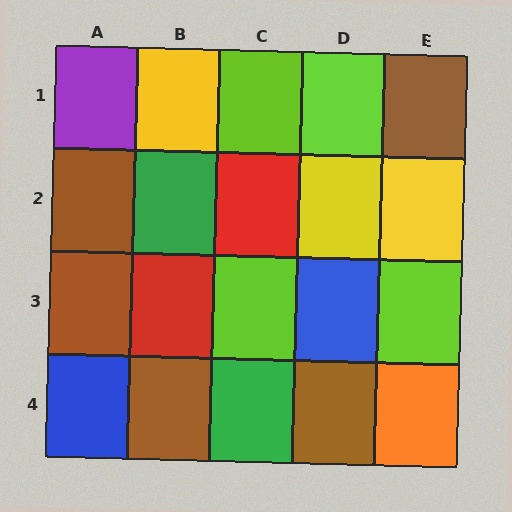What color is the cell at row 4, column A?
Blue.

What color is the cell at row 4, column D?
Brown.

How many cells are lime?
4 cells are lime.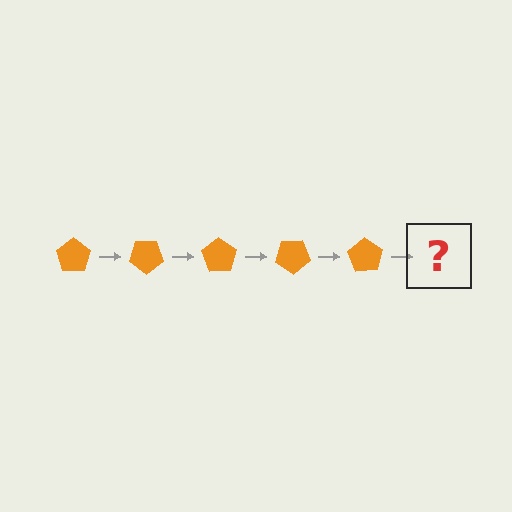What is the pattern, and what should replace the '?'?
The pattern is that the pentagon rotates 35 degrees each step. The '?' should be an orange pentagon rotated 175 degrees.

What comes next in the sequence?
The next element should be an orange pentagon rotated 175 degrees.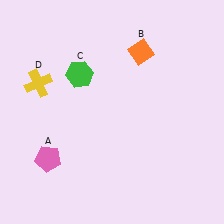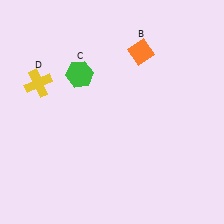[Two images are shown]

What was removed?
The pink pentagon (A) was removed in Image 2.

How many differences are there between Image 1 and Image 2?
There is 1 difference between the two images.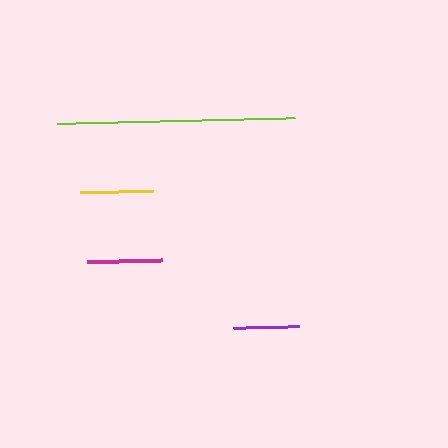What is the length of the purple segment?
The purple segment is approximately 67 pixels long.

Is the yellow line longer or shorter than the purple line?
The yellow line is longer than the purple line.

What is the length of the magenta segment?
The magenta segment is approximately 75 pixels long.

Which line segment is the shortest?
The purple line is the shortest at approximately 67 pixels.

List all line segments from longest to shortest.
From longest to shortest: lime, magenta, yellow, purple.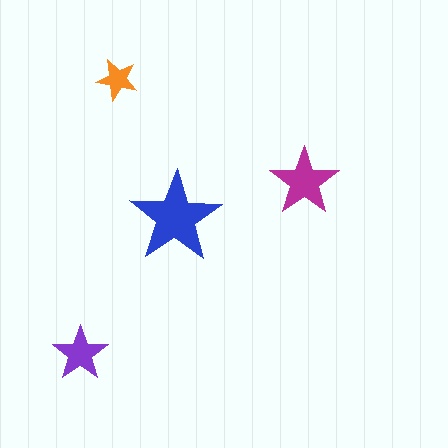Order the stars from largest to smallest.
the blue one, the magenta one, the purple one, the orange one.